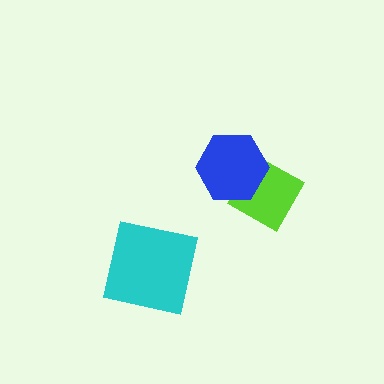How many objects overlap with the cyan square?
0 objects overlap with the cyan square.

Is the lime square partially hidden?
Yes, it is partially covered by another shape.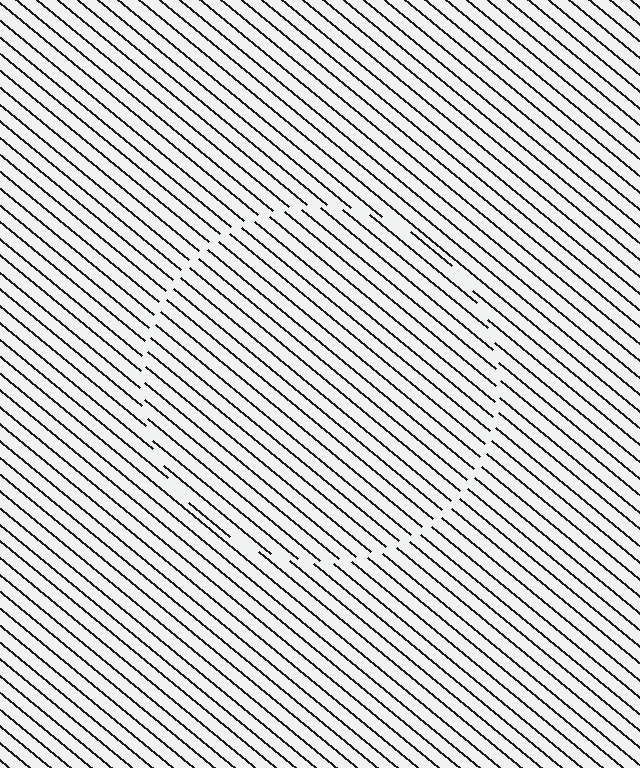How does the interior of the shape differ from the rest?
The interior of the shape contains the same grating, shifted by half a period — the contour is defined by the phase discontinuity where line-ends from the inner and outer gratings abut.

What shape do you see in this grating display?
An illusory circle. The interior of the shape contains the same grating, shifted by half a period — the contour is defined by the phase discontinuity where line-ends from the inner and outer gratings abut.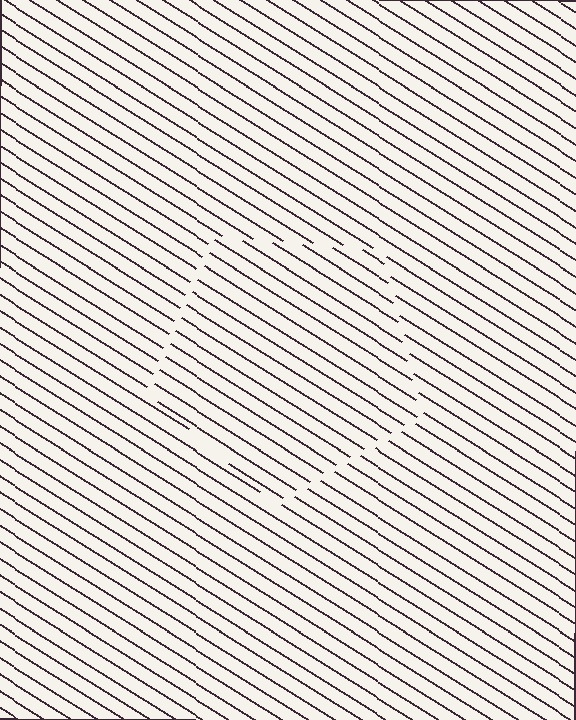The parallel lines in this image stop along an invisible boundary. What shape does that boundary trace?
An illusory pentagon. The interior of the shape contains the same grating, shifted by half a period — the contour is defined by the phase discontinuity where line-ends from the inner and outer gratings abut.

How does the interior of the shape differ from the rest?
The interior of the shape contains the same grating, shifted by half a period — the contour is defined by the phase discontinuity where line-ends from the inner and outer gratings abut.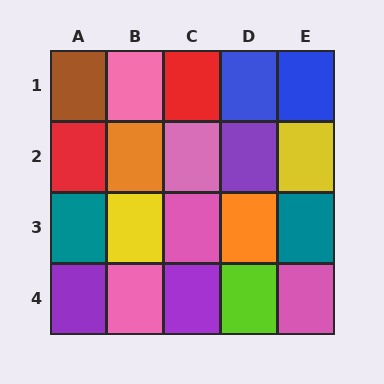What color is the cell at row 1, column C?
Red.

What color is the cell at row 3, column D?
Orange.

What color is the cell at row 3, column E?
Teal.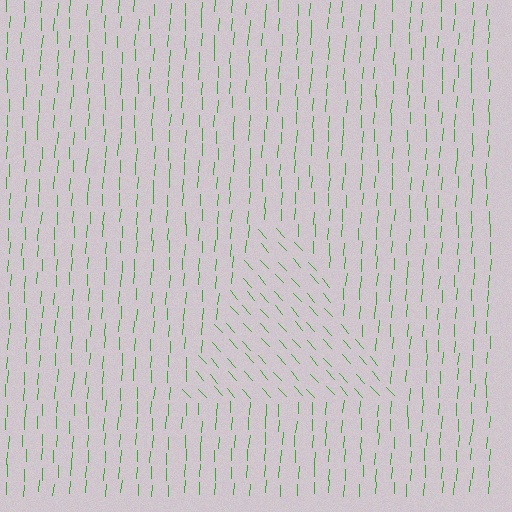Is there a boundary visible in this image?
Yes, there is a texture boundary formed by a change in line orientation.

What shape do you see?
I see a triangle.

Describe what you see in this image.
The image is filled with small green line segments. A triangle region in the image has lines oriented differently from the surrounding lines, creating a visible texture boundary.